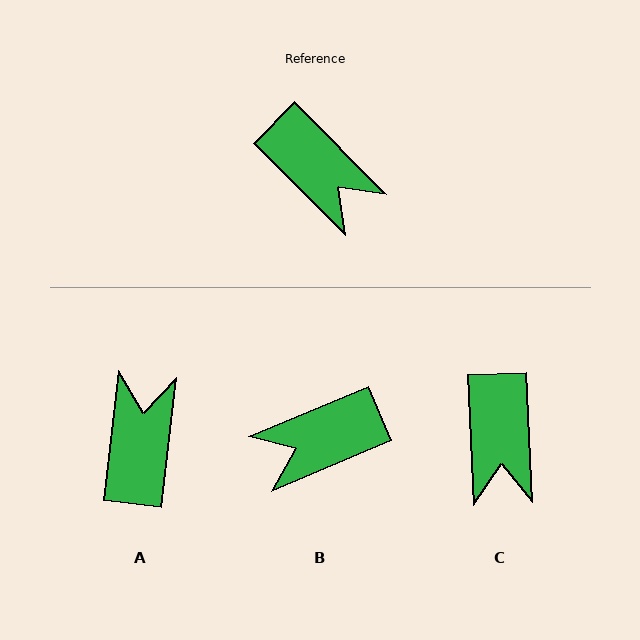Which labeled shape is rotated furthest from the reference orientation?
A, about 129 degrees away.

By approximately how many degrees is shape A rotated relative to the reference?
Approximately 129 degrees counter-clockwise.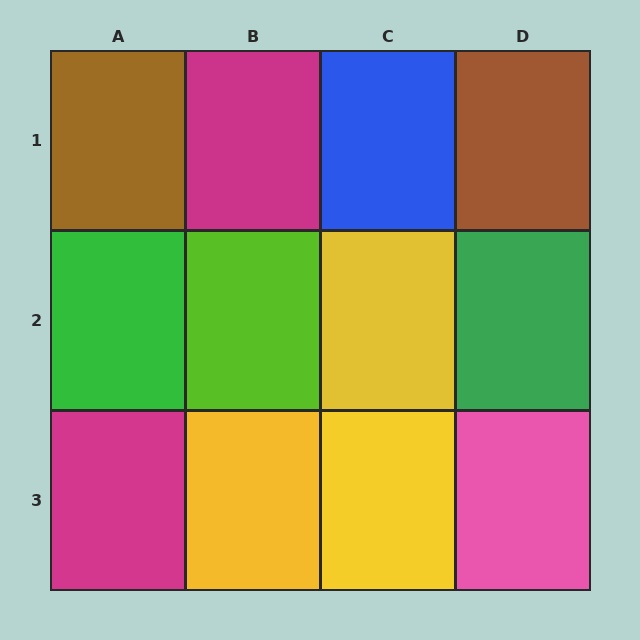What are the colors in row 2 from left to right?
Green, lime, yellow, green.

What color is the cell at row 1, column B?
Magenta.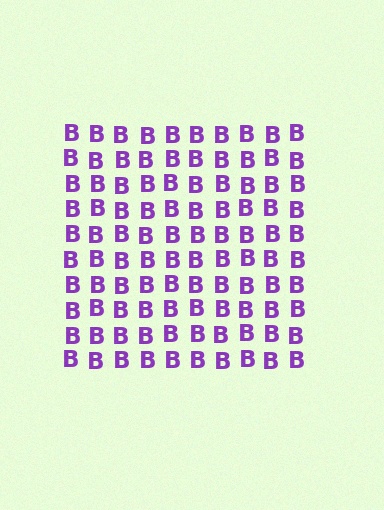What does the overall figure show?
The overall figure shows a square.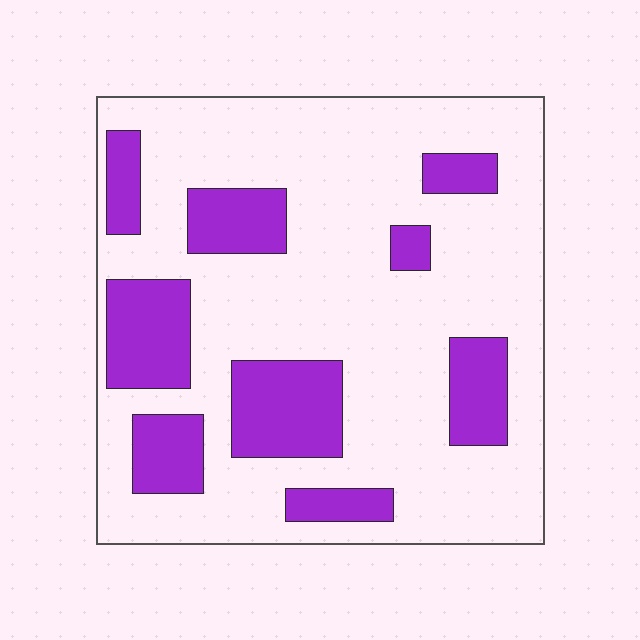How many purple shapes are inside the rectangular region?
9.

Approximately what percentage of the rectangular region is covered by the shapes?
Approximately 25%.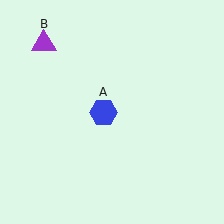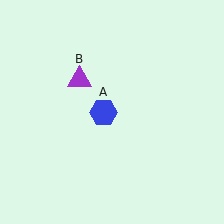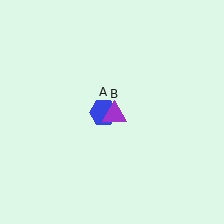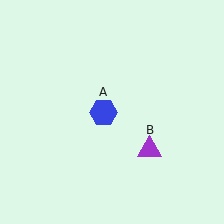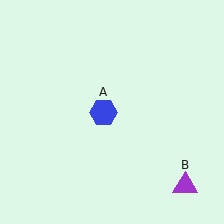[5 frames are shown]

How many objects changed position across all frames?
1 object changed position: purple triangle (object B).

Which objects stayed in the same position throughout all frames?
Blue hexagon (object A) remained stationary.